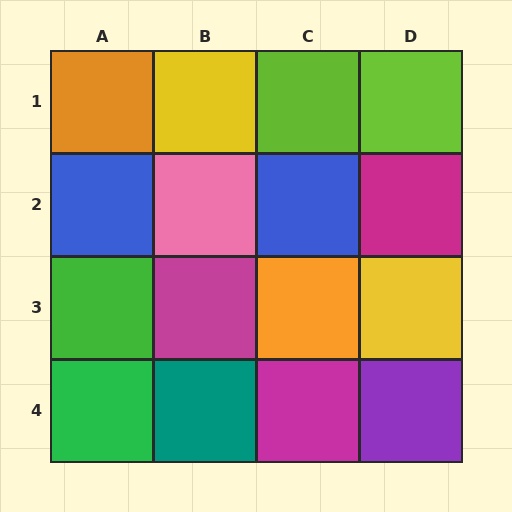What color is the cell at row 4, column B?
Teal.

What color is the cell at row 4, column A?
Green.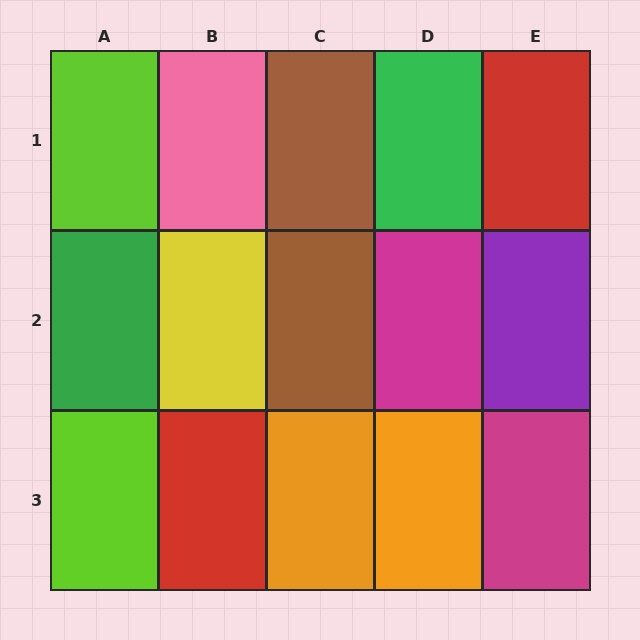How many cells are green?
2 cells are green.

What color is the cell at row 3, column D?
Orange.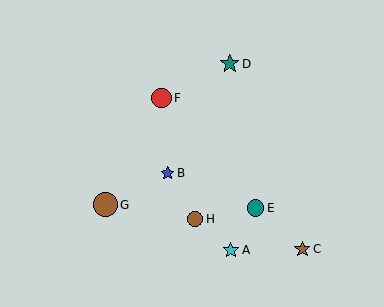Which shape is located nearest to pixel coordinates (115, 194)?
The brown circle (labeled G) at (105, 205) is nearest to that location.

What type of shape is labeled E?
Shape E is a teal circle.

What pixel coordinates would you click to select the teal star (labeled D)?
Click at (230, 64) to select the teal star D.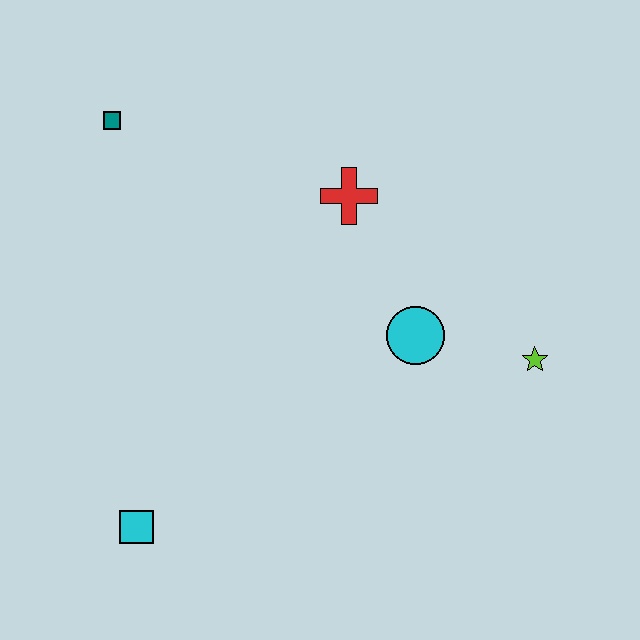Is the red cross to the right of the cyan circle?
No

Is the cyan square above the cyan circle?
No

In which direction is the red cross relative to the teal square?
The red cross is to the right of the teal square.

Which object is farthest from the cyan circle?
The teal square is farthest from the cyan circle.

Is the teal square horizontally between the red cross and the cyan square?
No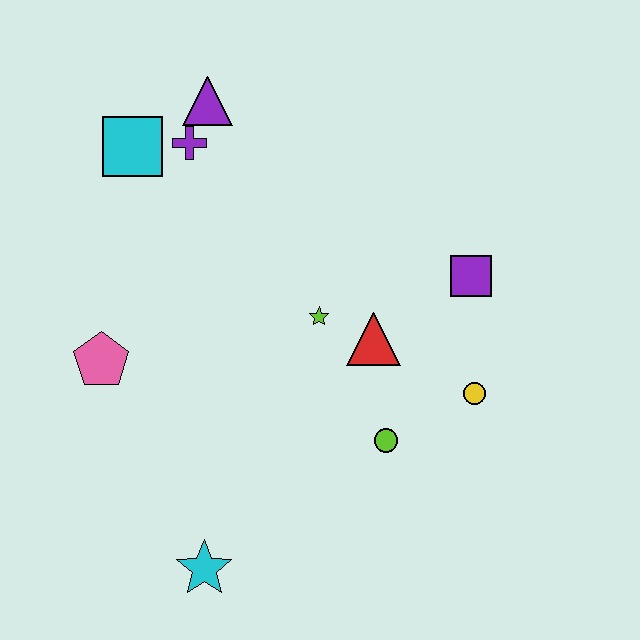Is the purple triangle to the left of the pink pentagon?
No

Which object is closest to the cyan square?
The purple cross is closest to the cyan square.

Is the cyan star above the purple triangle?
No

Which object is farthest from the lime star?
The cyan star is farthest from the lime star.